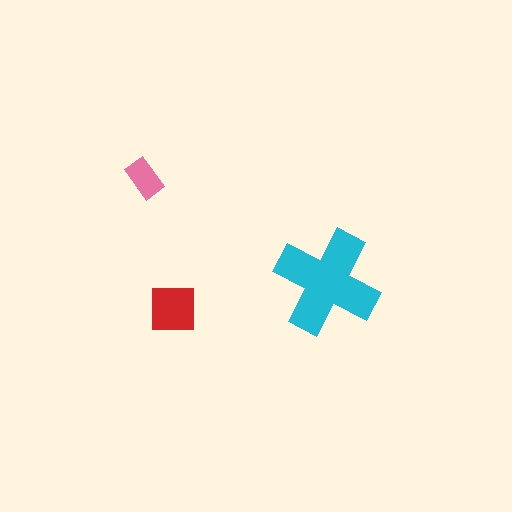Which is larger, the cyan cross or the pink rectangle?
The cyan cross.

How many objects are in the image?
There are 3 objects in the image.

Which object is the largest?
The cyan cross.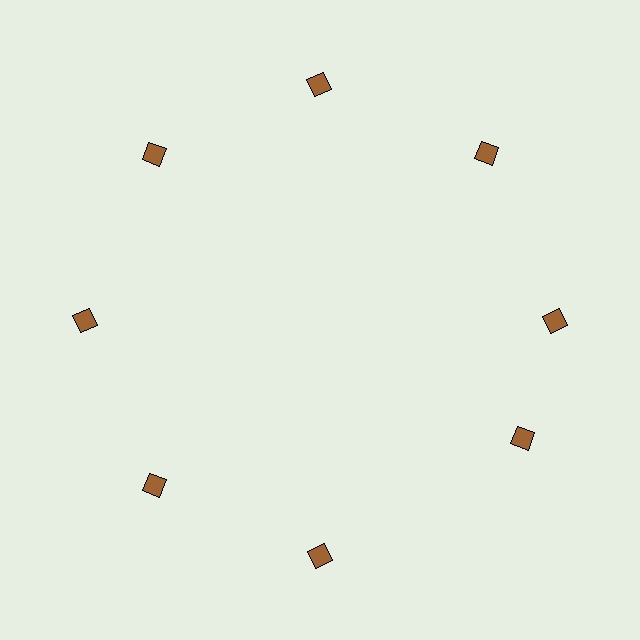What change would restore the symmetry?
The symmetry would be restored by rotating it back into even spacing with its neighbors so that all 8 diamonds sit at equal angles and equal distance from the center.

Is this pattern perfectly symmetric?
No. The 8 brown diamonds are arranged in a ring, but one element near the 4 o'clock position is rotated out of alignment along the ring, breaking the 8-fold rotational symmetry.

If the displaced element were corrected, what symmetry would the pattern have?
It would have 8-fold rotational symmetry — the pattern would map onto itself every 45 degrees.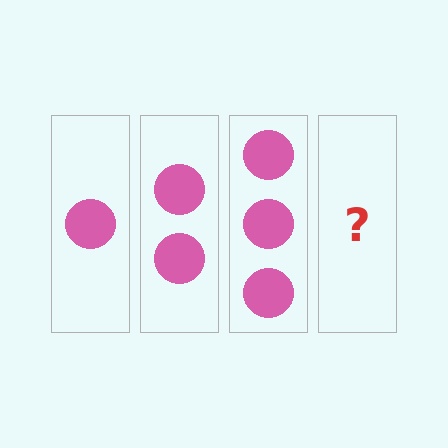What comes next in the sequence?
The next element should be 4 circles.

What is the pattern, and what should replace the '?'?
The pattern is that each step adds one more circle. The '?' should be 4 circles.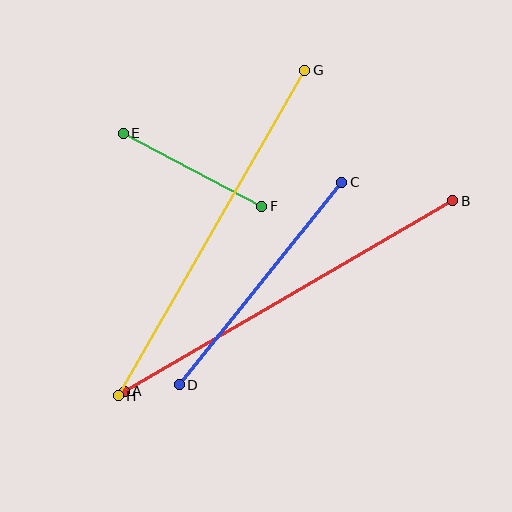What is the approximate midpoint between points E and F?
The midpoint is at approximately (193, 170) pixels.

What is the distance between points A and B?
The distance is approximately 380 pixels.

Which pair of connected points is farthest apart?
Points A and B are farthest apart.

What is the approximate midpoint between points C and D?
The midpoint is at approximately (260, 283) pixels.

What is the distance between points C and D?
The distance is approximately 260 pixels.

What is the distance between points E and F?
The distance is approximately 157 pixels.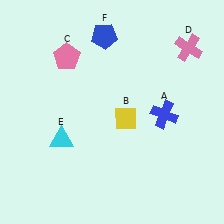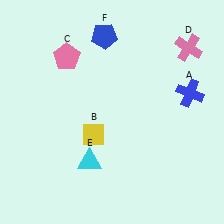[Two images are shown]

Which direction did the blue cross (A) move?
The blue cross (A) moved right.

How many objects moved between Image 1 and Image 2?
3 objects moved between the two images.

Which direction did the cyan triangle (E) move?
The cyan triangle (E) moved right.